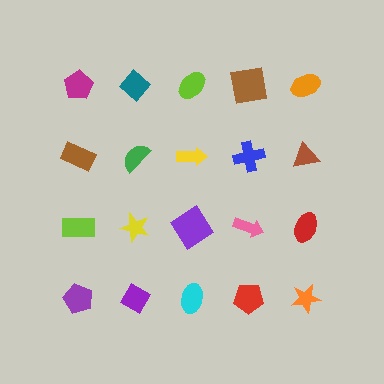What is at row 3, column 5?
A red ellipse.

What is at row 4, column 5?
An orange star.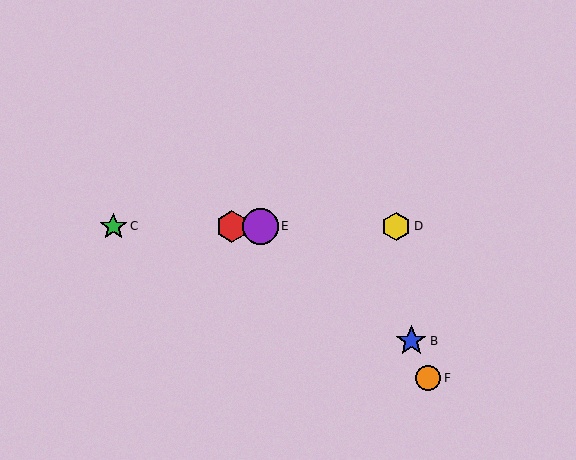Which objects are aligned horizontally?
Objects A, C, D, E are aligned horizontally.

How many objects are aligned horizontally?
4 objects (A, C, D, E) are aligned horizontally.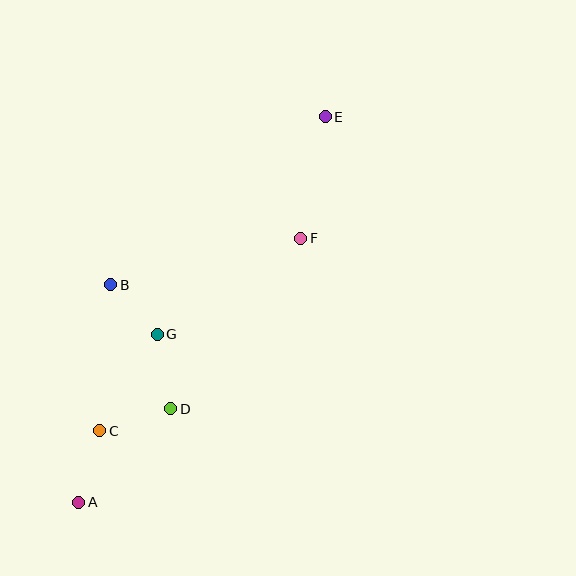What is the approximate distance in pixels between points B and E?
The distance between B and E is approximately 272 pixels.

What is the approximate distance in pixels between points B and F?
The distance between B and F is approximately 196 pixels.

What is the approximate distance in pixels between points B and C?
The distance between B and C is approximately 146 pixels.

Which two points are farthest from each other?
Points A and E are farthest from each other.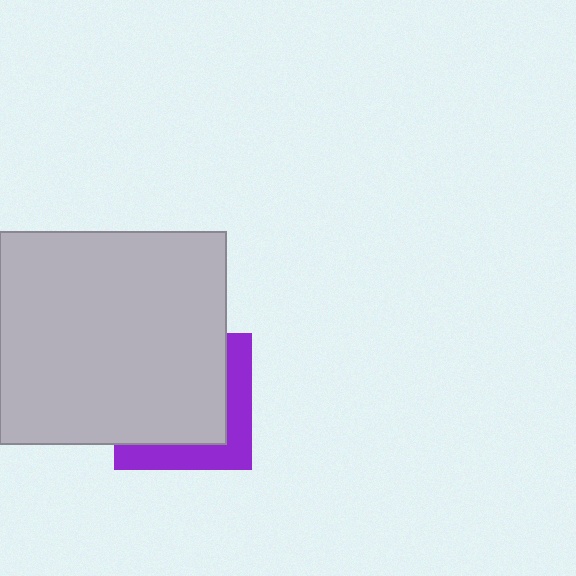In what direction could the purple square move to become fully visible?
The purple square could move toward the lower-right. That would shift it out from behind the light gray rectangle entirely.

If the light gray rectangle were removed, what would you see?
You would see the complete purple square.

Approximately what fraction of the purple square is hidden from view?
Roughly 68% of the purple square is hidden behind the light gray rectangle.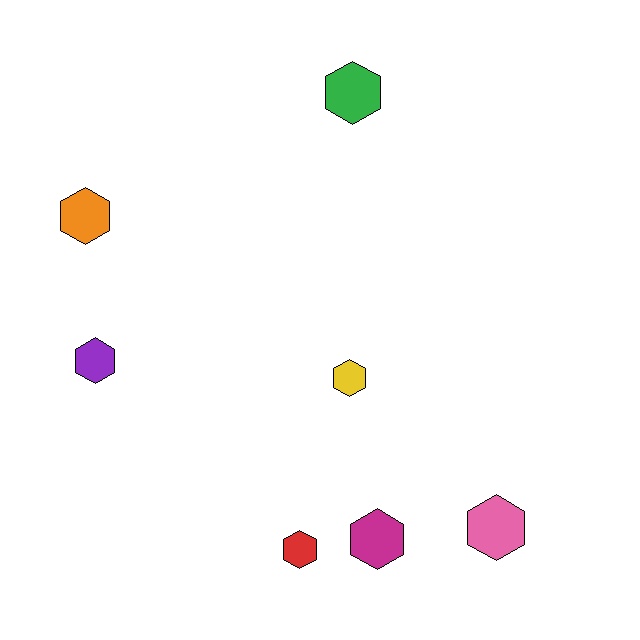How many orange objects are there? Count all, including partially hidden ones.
There is 1 orange object.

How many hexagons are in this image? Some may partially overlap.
There are 7 hexagons.